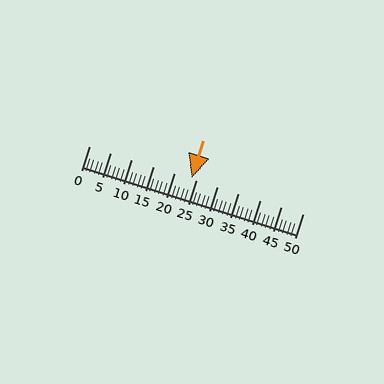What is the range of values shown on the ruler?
The ruler shows values from 0 to 50.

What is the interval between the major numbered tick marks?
The major tick marks are spaced 5 units apart.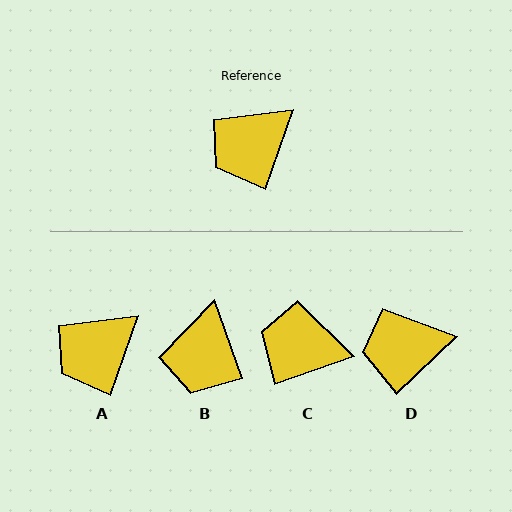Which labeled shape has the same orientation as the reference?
A.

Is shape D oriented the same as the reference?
No, it is off by about 28 degrees.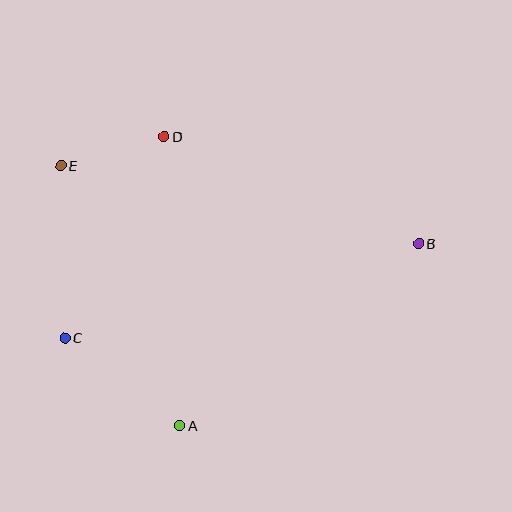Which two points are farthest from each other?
Points B and C are farthest from each other.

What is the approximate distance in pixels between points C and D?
The distance between C and D is approximately 225 pixels.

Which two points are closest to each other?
Points D and E are closest to each other.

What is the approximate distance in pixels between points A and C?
The distance between A and C is approximately 145 pixels.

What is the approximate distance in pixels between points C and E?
The distance between C and E is approximately 172 pixels.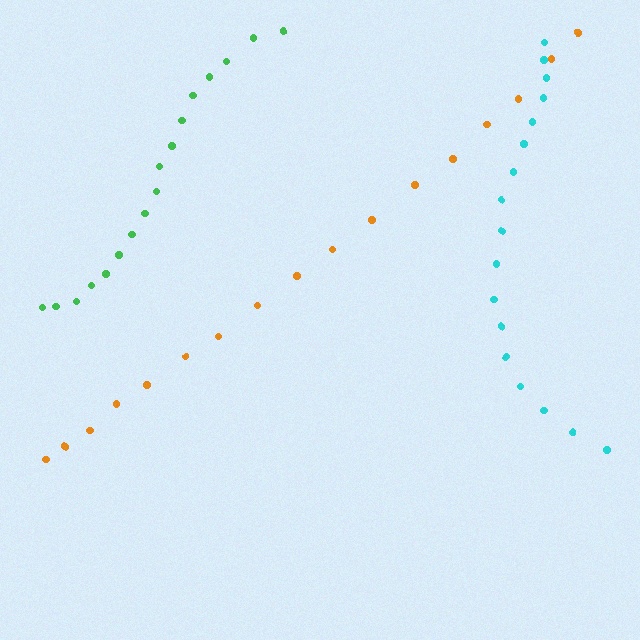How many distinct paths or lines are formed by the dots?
There are 3 distinct paths.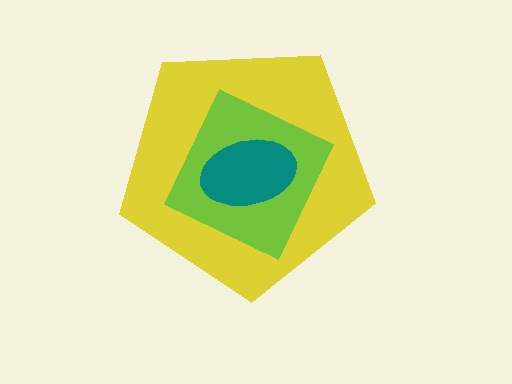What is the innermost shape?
The teal ellipse.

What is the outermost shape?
The yellow pentagon.